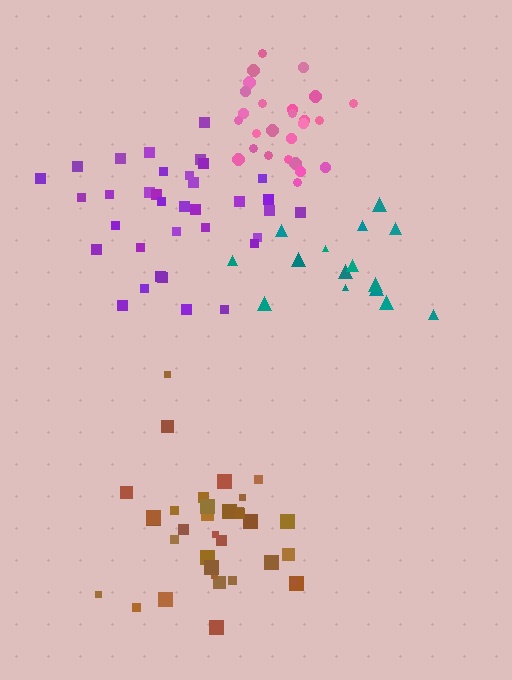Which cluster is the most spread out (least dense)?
Teal.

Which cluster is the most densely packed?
Pink.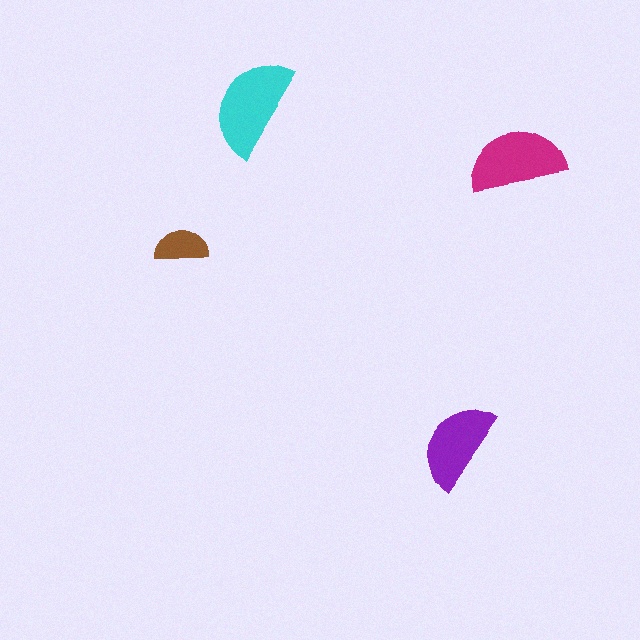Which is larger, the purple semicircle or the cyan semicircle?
The cyan one.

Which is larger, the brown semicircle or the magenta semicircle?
The magenta one.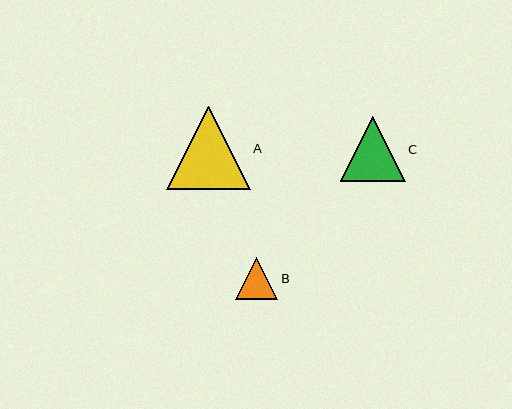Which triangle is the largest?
Triangle A is the largest with a size of approximately 83 pixels.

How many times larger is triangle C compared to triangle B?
Triangle C is approximately 1.6 times the size of triangle B.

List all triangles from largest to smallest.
From largest to smallest: A, C, B.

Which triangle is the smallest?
Triangle B is the smallest with a size of approximately 42 pixels.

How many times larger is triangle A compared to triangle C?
Triangle A is approximately 1.3 times the size of triangle C.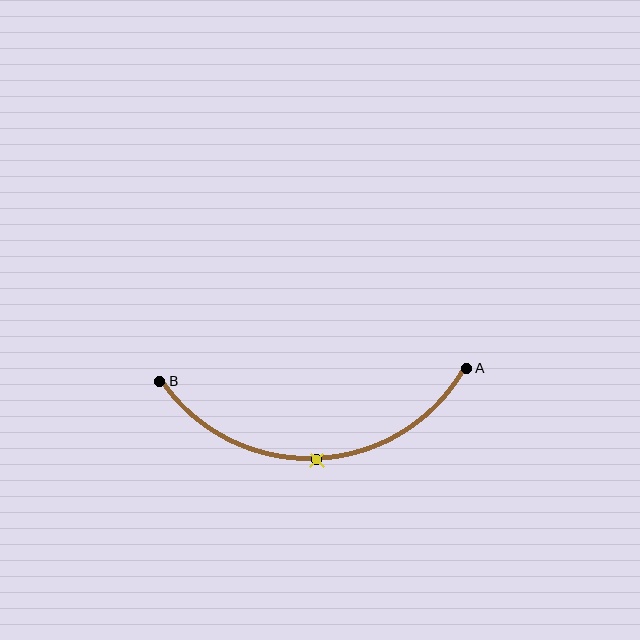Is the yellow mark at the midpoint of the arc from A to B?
Yes. The yellow mark lies on the arc at equal arc-length from both A and B — it is the arc midpoint.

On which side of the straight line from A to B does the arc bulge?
The arc bulges below the straight line connecting A and B.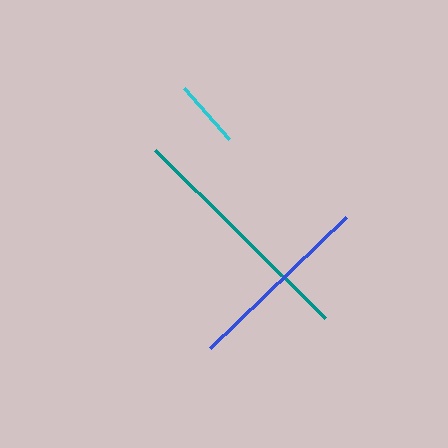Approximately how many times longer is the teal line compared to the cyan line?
The teal line is approximately 3.5 times the length of the cyan line.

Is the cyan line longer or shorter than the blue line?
The blue line is longer than the cyan line.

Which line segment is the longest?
The teal line is the longest at approximately 239 pixels.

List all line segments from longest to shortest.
From longest to shortest: teal, blue, cyan.